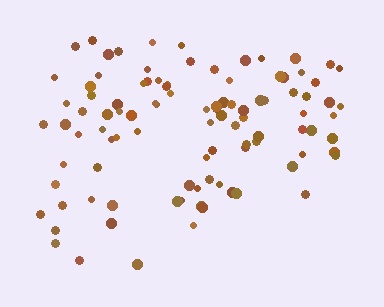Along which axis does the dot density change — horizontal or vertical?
Vertical.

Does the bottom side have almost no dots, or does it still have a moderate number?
Still a moderate number, just noticeably fewer than the top.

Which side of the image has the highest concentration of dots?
The top.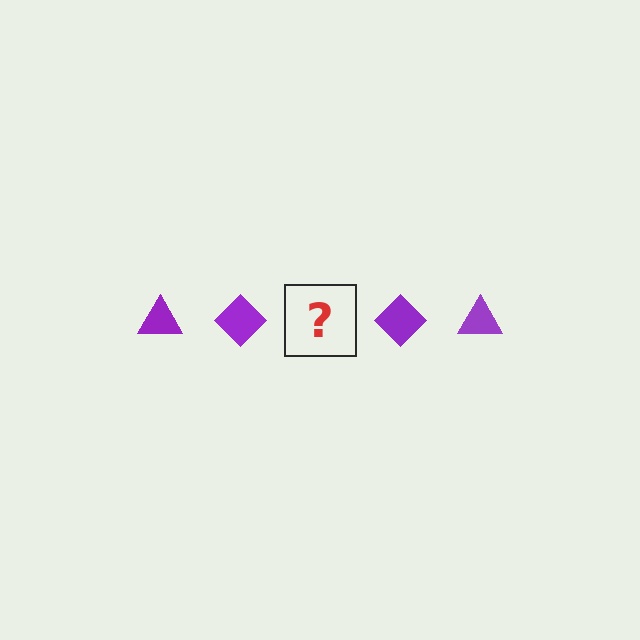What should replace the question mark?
The question mark should be replaced with a purple triangle.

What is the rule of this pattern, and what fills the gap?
The rule is that the pattern cycles through triangle, diamond shapes in purple. The gap should be filled with a purple triangle.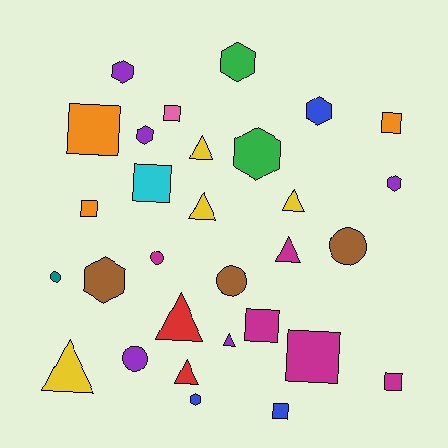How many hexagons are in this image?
There are 8 hexagons.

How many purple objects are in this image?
There are 5 purple objects.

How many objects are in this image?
There are 30 objects.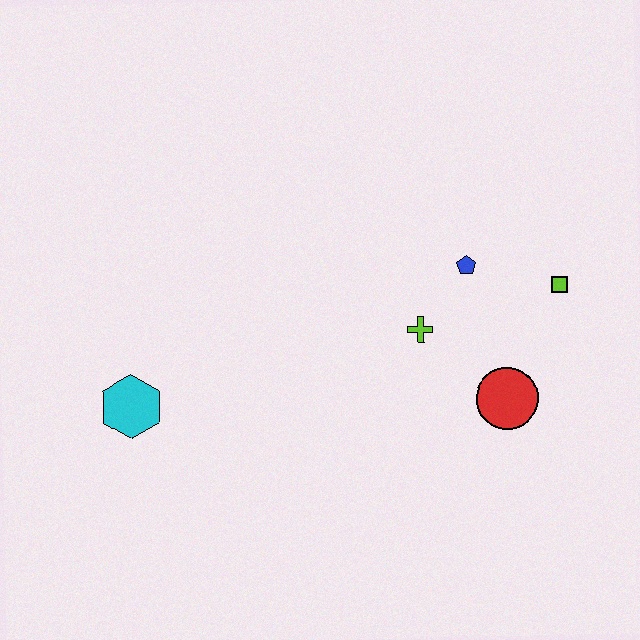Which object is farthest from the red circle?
The cyan hexagon is farthest from the red circle.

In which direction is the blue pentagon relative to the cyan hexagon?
The blue pentagon is to the right of the cyan hexagon.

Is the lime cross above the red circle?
Yes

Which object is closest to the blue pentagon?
The lime cross is closest to the blue pentagon.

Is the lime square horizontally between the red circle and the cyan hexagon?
No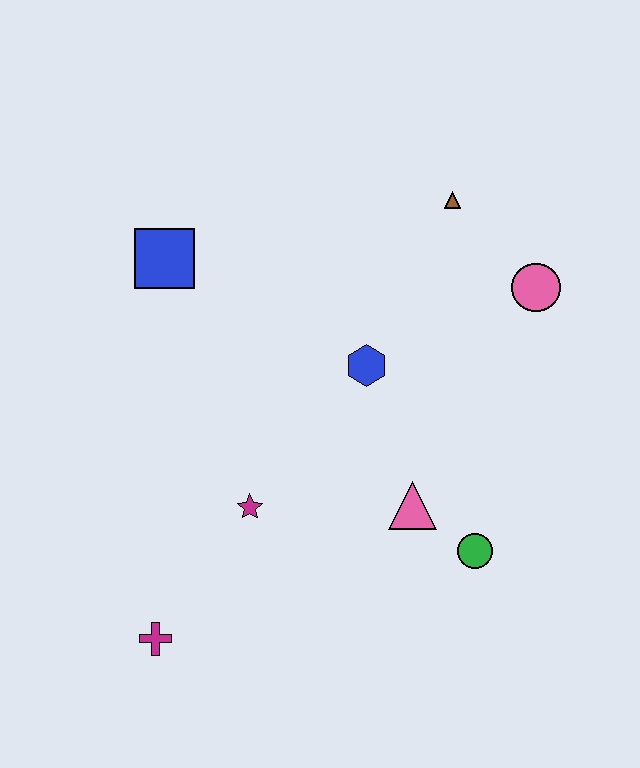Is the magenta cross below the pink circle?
Yes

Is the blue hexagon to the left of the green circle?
Yes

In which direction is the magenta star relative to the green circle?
The magenta star is to the left of the green circle.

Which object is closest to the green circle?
The pink triangle is closest to the green circle.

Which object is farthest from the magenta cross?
The brown triangle is farthest from the magenta cross.